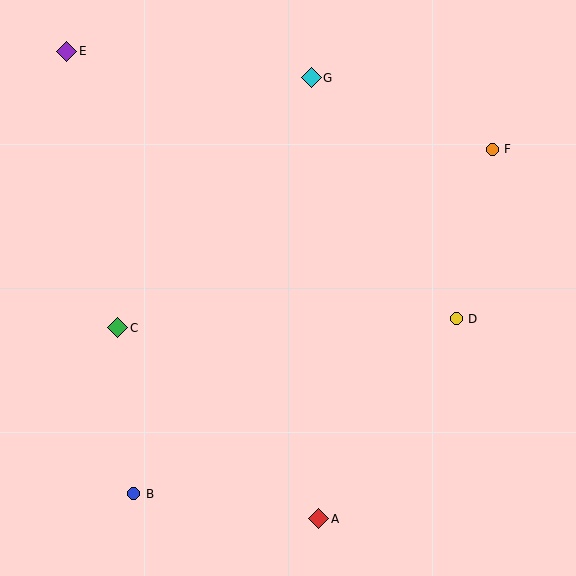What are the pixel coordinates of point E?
Point E is at (67, 51).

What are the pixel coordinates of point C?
Point C is at (118, 328).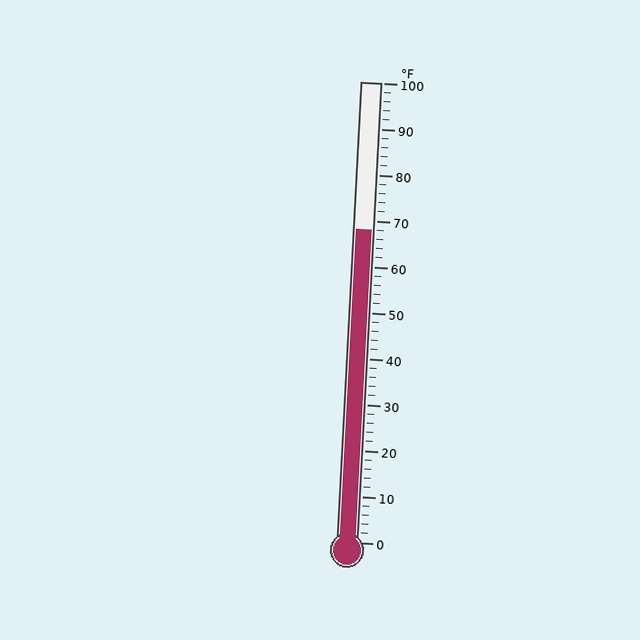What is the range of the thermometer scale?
The thermometer scale ranges from 0°F to 100°F.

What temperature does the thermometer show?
The thermometer shows approximately 68°F.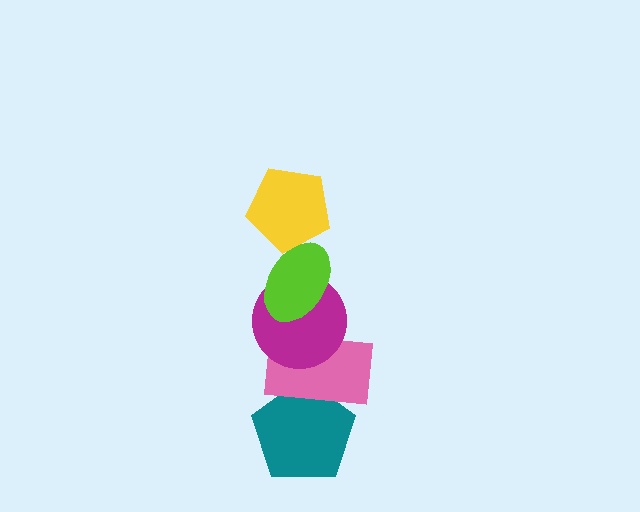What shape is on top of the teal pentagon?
The pink rectangle is on top of the teal pentagon.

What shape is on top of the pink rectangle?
The magenta circle is on top of the pink rectangle.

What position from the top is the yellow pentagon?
The yellow pentagon is 1st from the top.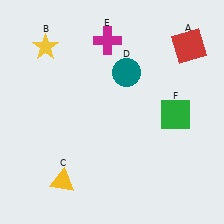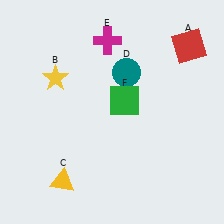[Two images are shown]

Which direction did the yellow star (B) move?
The yellow star (B) moved down.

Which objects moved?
The objects that moved are: the yellow star (B), the green square (F).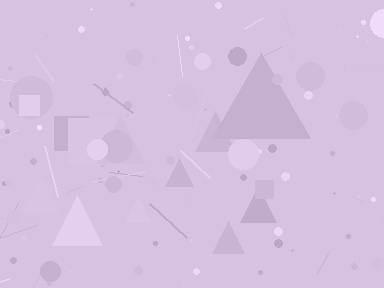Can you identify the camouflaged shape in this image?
The camouflaged shape is a triangle.